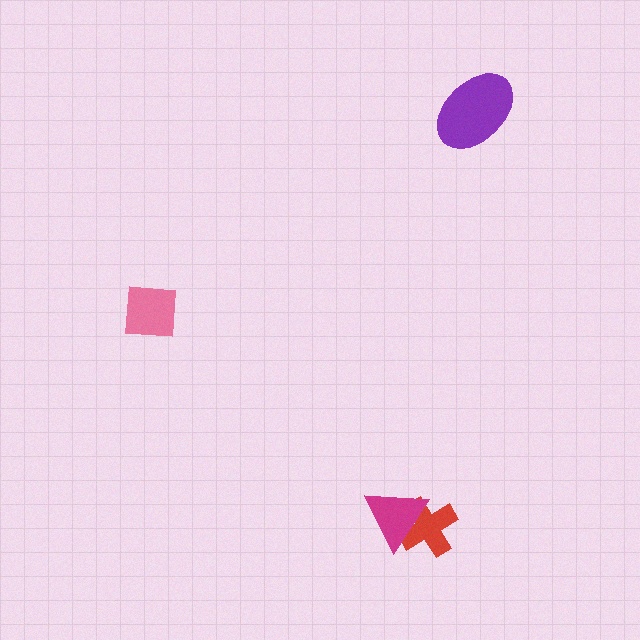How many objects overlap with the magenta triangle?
1 object overlaps with the magenta triangle.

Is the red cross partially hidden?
Yes, it is partially covered by another shape.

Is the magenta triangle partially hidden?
No, no other shape covers it.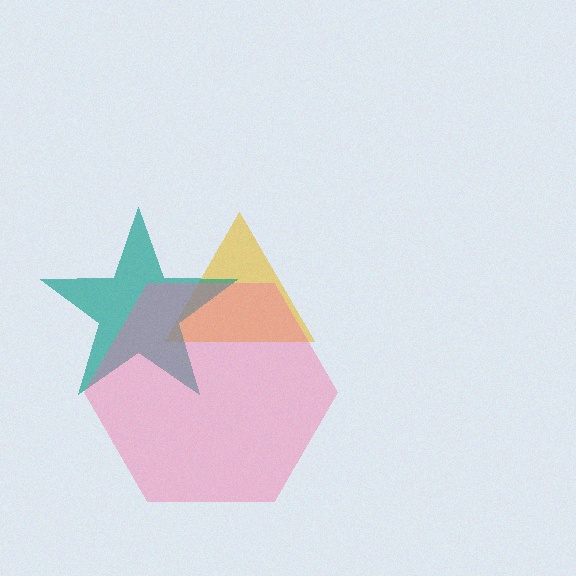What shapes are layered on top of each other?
The layered shapes are: a yellow triangle, a teal star, a pink hexagon.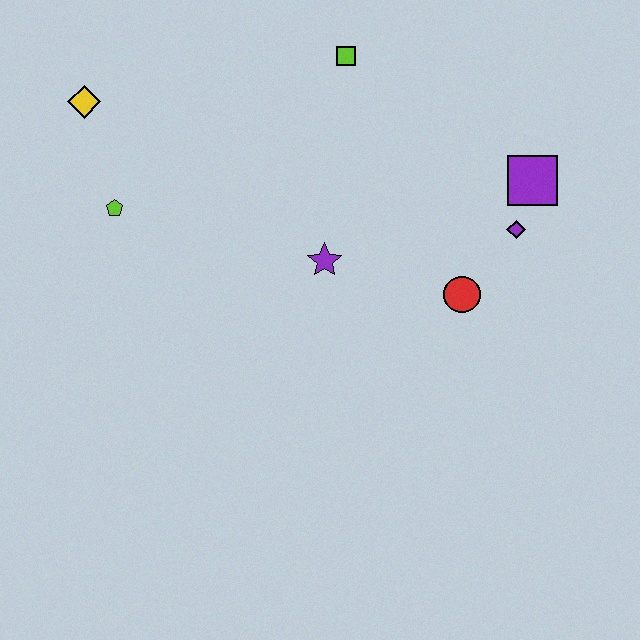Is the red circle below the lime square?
Yes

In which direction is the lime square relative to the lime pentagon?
The lime square is to the right of the lime pentagon.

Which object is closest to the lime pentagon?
The yellow diamond is closest to the lime pentagon.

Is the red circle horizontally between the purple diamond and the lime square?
Yes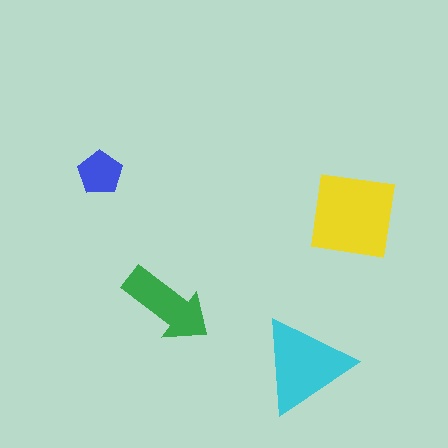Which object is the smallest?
The blue pentagon.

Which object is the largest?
The yellow square.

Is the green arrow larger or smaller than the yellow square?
Smaller.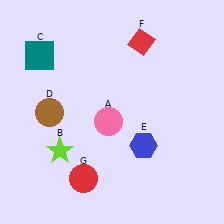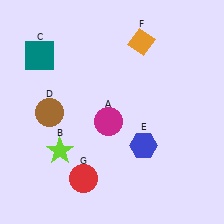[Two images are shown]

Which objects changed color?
A changed from pink to magenta. F changed from red to orange.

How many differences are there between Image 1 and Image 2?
There are 2 differences between the two images.